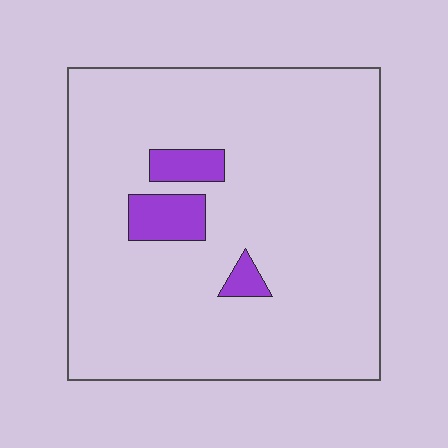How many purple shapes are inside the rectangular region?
3.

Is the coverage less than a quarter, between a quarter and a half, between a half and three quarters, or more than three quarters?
Less than a quarter.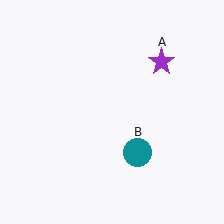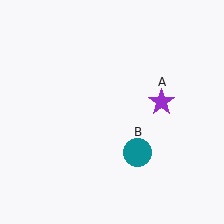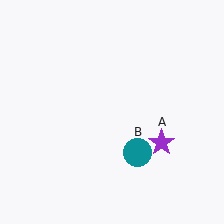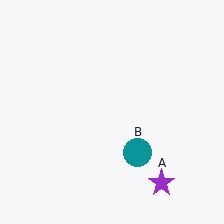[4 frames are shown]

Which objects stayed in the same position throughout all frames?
Teal circle (object B) remained stationary.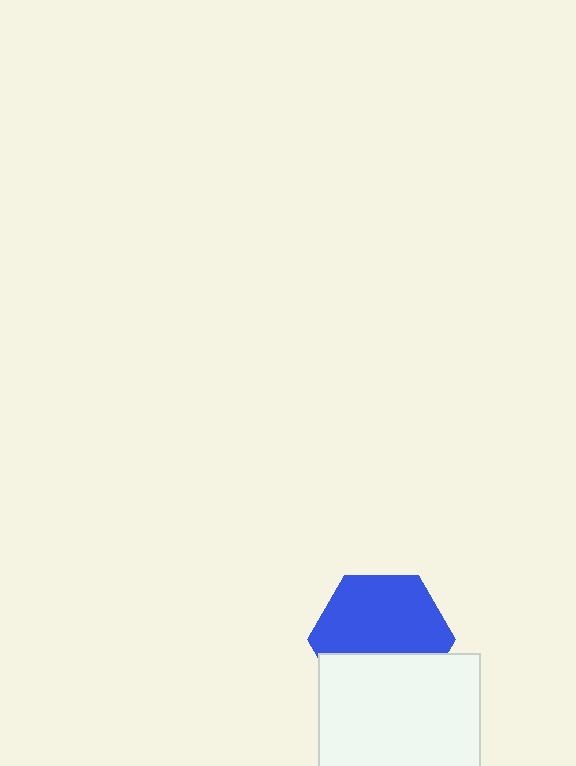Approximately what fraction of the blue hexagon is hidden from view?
Roughly 36% of the blue hexagon is hidden behind the white square.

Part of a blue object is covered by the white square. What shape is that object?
It is a hexagon.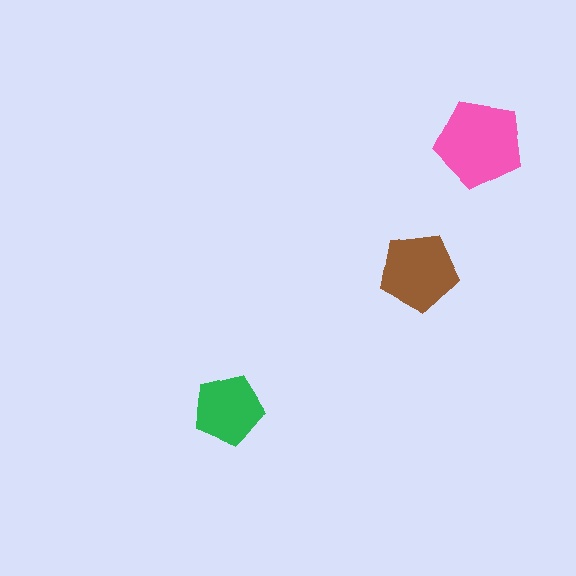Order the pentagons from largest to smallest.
the pink one, the brown one, the green one.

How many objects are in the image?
There are 3 objects in the image.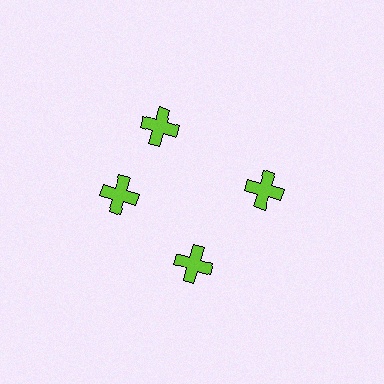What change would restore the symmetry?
The symmetry would be restored by rotating it back into even spacing with its neighbors so that all 4 crosses sit at equal angles and equal distance from the center.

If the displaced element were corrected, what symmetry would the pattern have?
It would have 4-fold rotational symmetry — the pattern would map onto itself every 90 degrees.